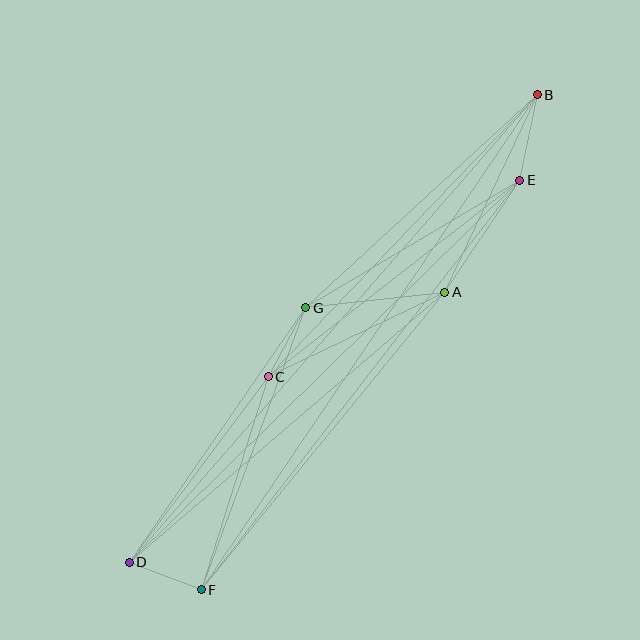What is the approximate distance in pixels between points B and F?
The distance between B and F is approximately 598 pixels.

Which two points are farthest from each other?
Points B and D are farthest from each other.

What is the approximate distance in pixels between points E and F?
The distance between E and F is approximately 519 pixels.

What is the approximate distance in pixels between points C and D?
The distance between C and D is approximately 232 pixels.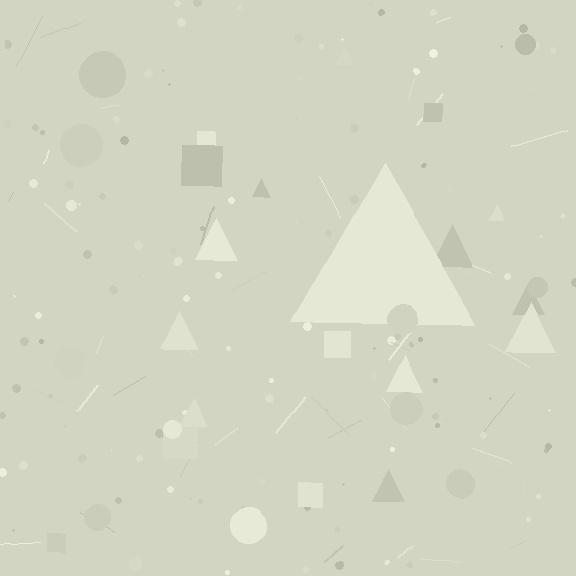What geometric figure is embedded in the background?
A triangle is embedded in the background.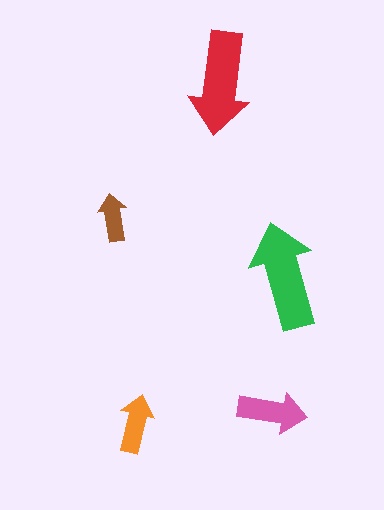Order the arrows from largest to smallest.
the green one, the red one, the pink one, the orange one, the brown one.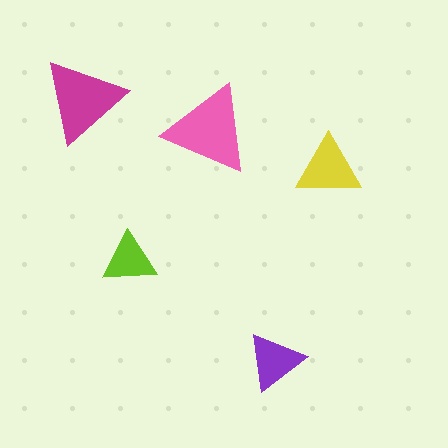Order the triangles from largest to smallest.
the pink one, the magenta one, the yellow one, the purple one, the lime one.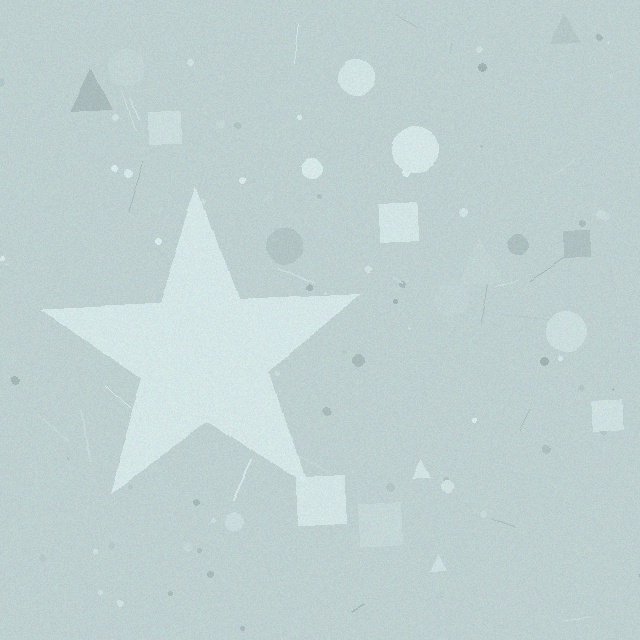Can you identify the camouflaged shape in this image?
The camouflaged shape is a star.